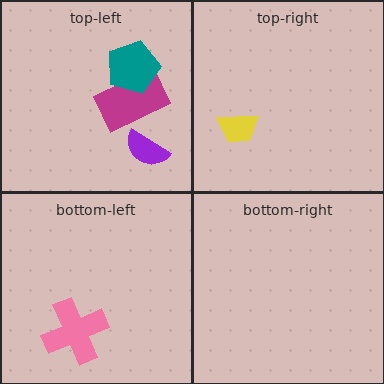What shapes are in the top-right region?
The yellow trapezoid.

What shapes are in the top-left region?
The magenta rectangle, the teal pentagon, the purple semicircle.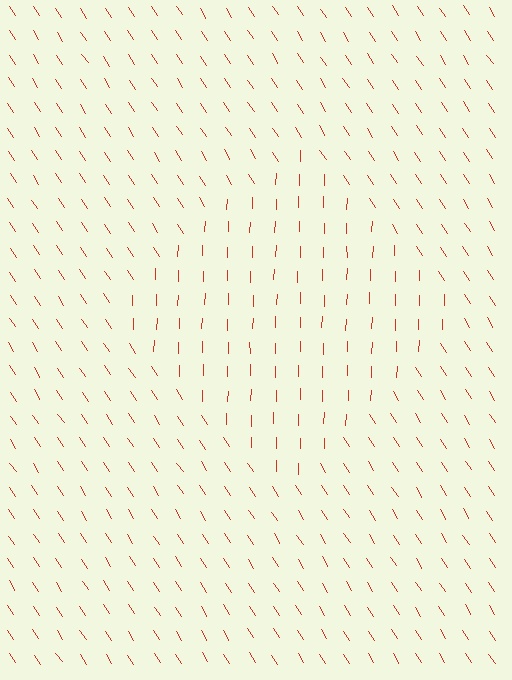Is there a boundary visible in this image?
Yes, there is a texture boundary formed by a change in line orientation.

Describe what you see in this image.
The image is filled with small red line segments. A diamond region in the image has lines oriented differently from the surrounding lines, creating a visible texture boundary.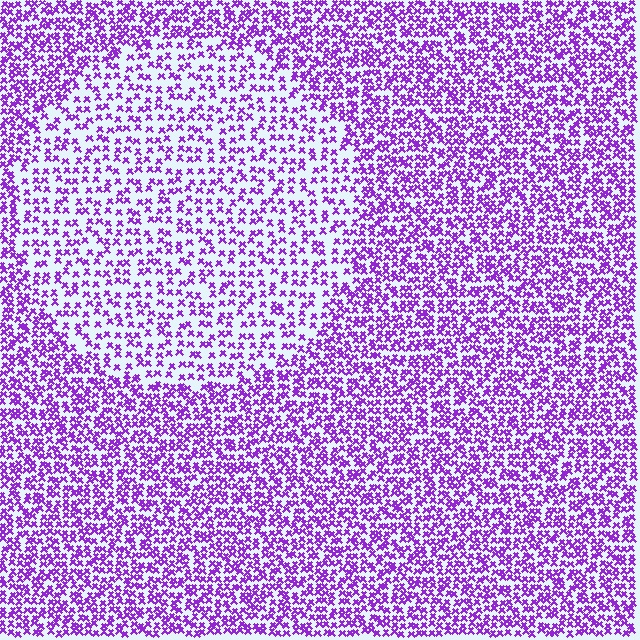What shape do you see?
I see a circle.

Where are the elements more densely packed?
The elements are more densely packed outside the circle boundary.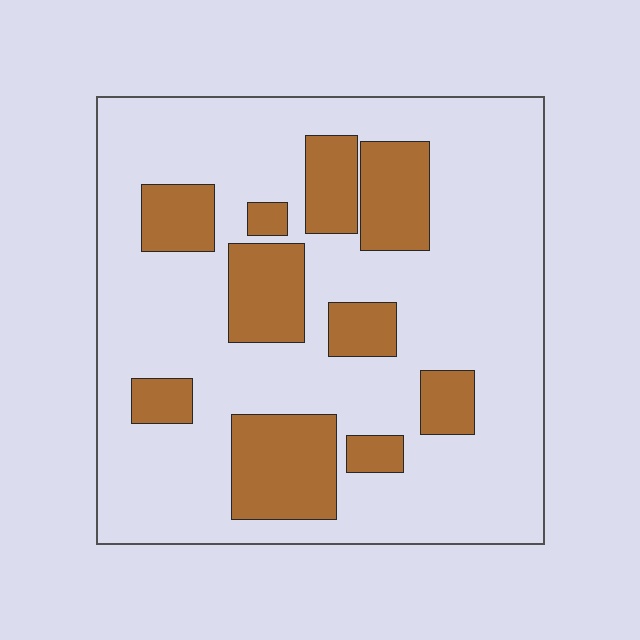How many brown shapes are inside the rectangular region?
10.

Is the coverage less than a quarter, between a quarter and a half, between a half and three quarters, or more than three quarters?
Between a quarter and a half.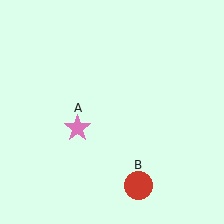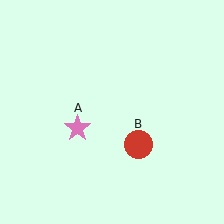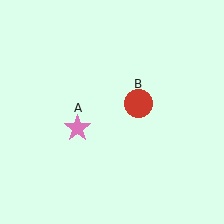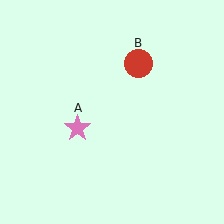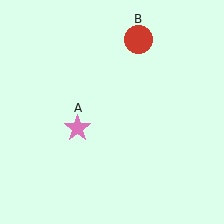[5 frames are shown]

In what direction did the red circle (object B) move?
The red circle (object B) moved up.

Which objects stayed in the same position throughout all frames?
Pink star (object A) remained stationary.